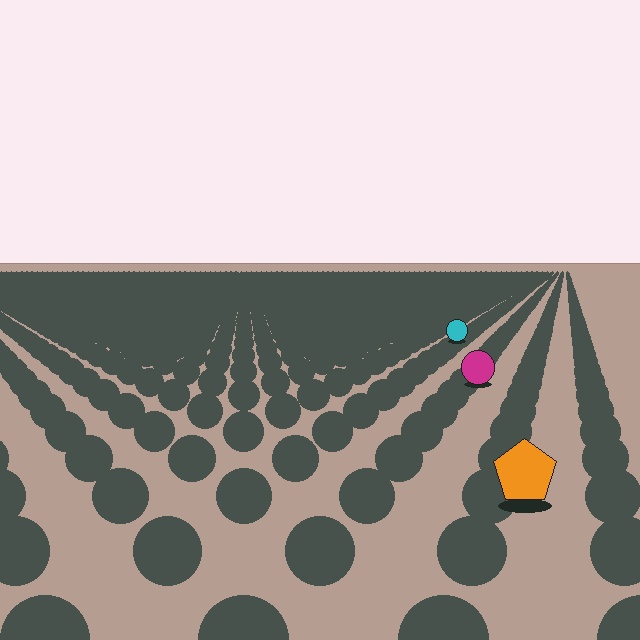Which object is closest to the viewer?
The orange pentagon is closest. The texture marks near it are larger and more spread out.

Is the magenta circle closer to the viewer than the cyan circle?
Yes. The magenta circle is closer — you can tell from the texture gradient: the ground texture is coarser near it.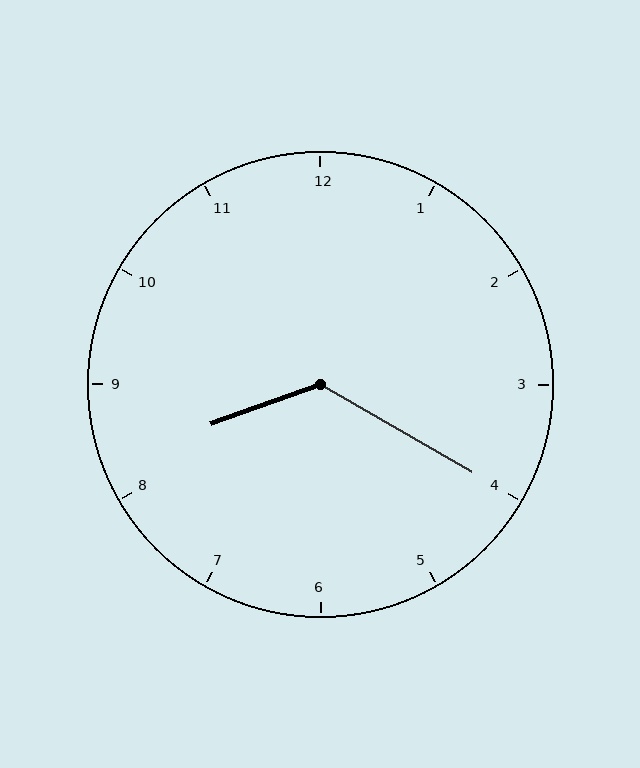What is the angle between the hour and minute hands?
Approximately 130 degrees.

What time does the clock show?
8:20.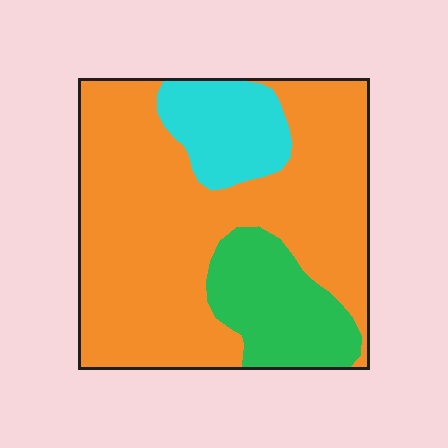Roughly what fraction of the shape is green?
Green takes up about one sixth (1/6) of the shape.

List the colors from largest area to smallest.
From largest to smallest: orange, green, cyan.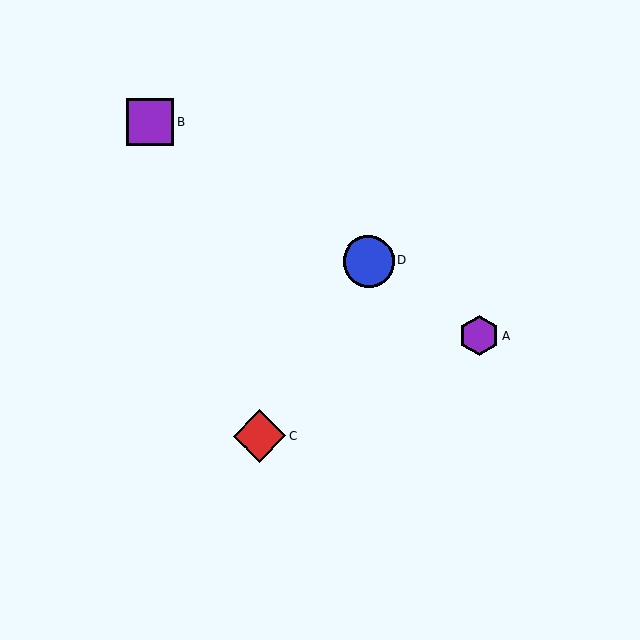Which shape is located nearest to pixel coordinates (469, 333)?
The purple hexagon (labeled A) at (479, 336) is nearest to that location.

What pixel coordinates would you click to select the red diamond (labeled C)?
Click at (259, 436) to select the red diamond C.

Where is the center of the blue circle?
The center of the blue circle is at (368, 261).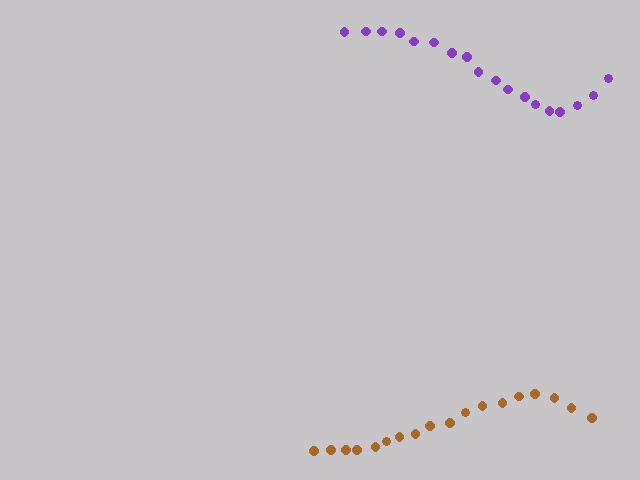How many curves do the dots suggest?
There are 2 distinct paths.